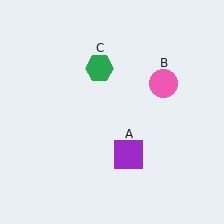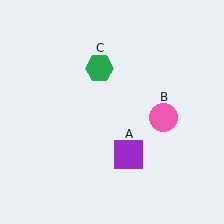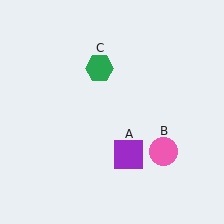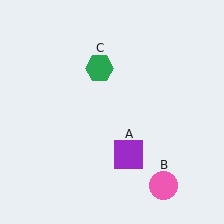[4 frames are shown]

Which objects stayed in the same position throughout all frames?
Purple square (object A) and green hexagon (object C) remained stationary.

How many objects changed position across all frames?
1 object changed position: pink circle (object B).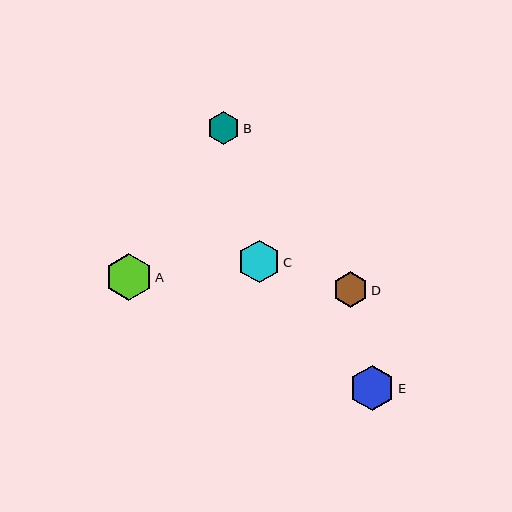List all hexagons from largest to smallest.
From largest to smallest: A, E, C, D, B.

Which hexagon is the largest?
Hexagon A is the largest with a size of approximately 47 pixels.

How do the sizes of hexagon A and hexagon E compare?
Hexagon A and hexagon E are approximately the same size.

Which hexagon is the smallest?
Hexagon B is the smallest with a size of approximately 33 pixels.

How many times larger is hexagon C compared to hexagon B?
Hexagon C is approximately 1.3 times the size of hexagon B.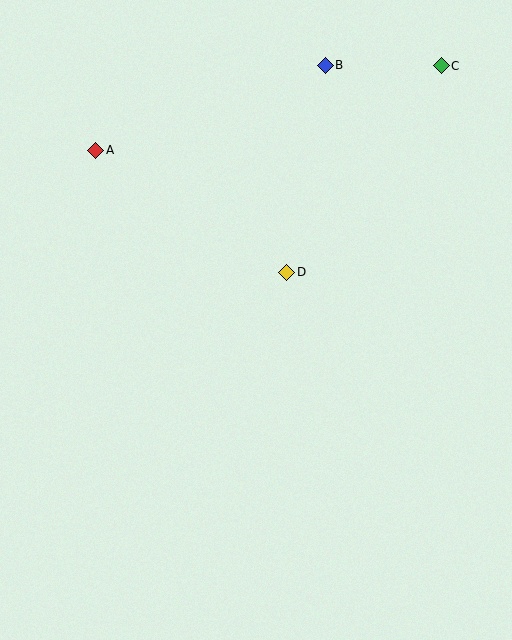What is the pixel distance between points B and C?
The distance between B and C is 116 pixels.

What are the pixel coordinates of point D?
Point D is at (287, 272).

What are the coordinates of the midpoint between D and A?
The midpoint between D and A is at (191, 211).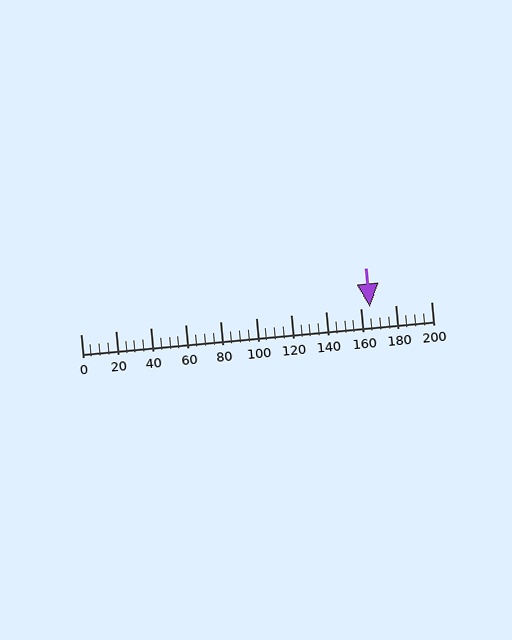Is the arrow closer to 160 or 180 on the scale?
The arrow is closer to 160.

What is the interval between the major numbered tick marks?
The major tick marks are spaced 20 units apart.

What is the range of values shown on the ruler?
The ruler shows values from 0 to 200.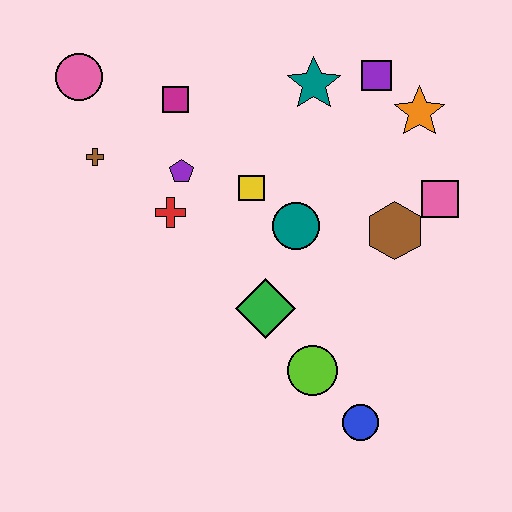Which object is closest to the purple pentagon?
The red cross is closest to the purple pentagon.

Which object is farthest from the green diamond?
The pink circle is farthest from the green diamond.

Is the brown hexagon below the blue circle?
No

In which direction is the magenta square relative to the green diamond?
The magenta square is above the green diamond.